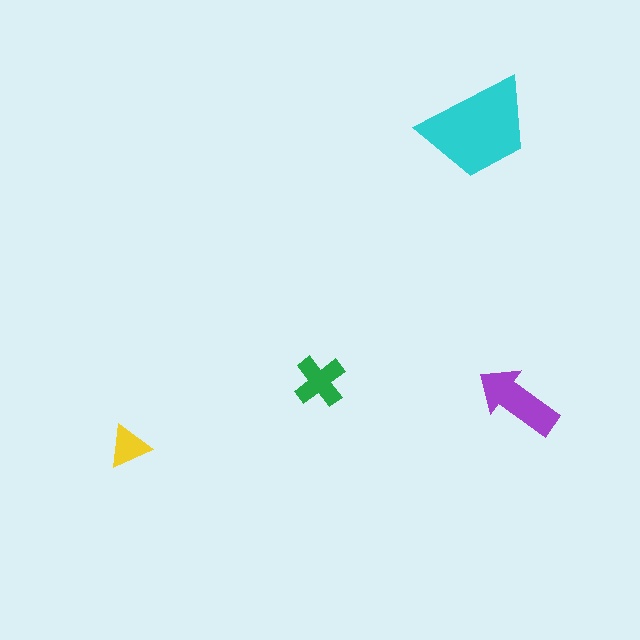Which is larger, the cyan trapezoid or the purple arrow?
The cyan trapezoid.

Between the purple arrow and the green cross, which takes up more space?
The purple arrow.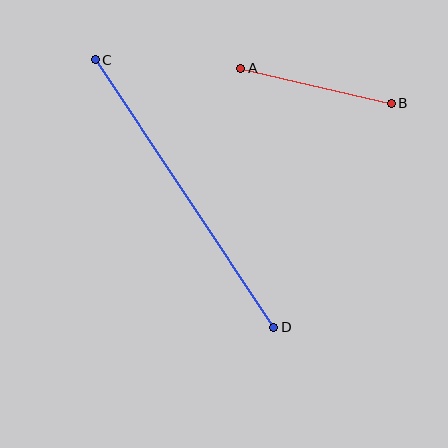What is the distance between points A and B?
The distance is approximately 155 pixels.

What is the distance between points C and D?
The distance is approximately 322 pixels.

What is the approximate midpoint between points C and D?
The midpoint is at approximately (185, 194) pixels.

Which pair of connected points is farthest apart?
Points C and D are farthest apart.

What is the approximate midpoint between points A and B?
The midpoint is at approximately (316, 86) pixels.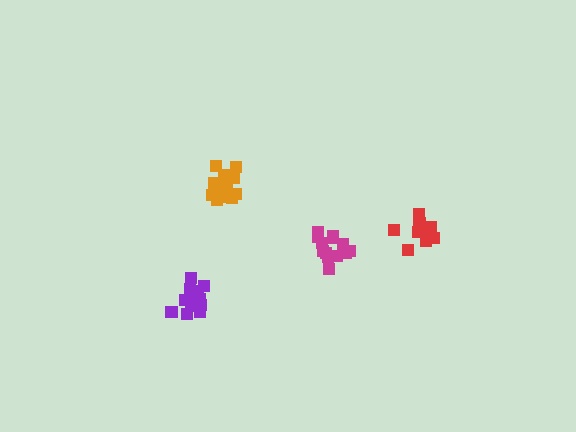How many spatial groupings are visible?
There are 4 spatial groupings.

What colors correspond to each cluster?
The clusters are colored: orange, red, purple, magenta.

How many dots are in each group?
Group 1: 15 dots, Group 2: 10 dots, Group 3: 14 dots, Group 4: 13 dots (52 total).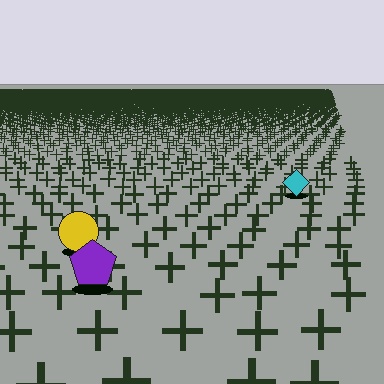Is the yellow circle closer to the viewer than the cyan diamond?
Yes. The yellow circle is closer — you can tell from the texture gradient: the ground texture is coarser near it.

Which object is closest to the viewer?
The purple pentagon is closest. The texture marks near it are larger and more spread out.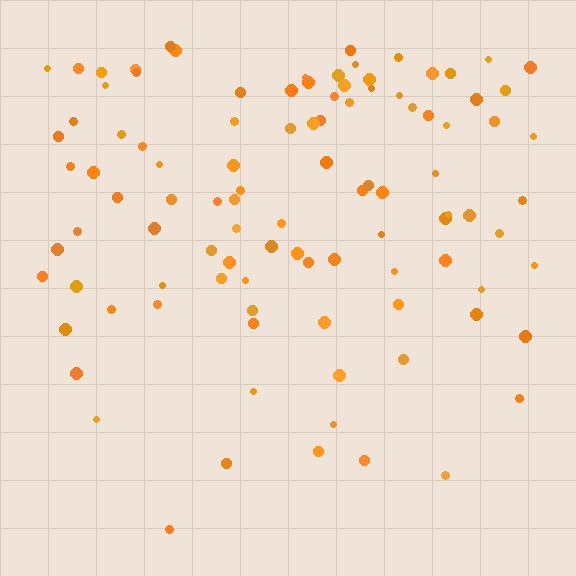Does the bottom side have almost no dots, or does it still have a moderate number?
Still a moderate number, just noticeably fewer than the top.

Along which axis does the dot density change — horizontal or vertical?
Vertical.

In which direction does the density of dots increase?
From bottom to top, with the top side densest.